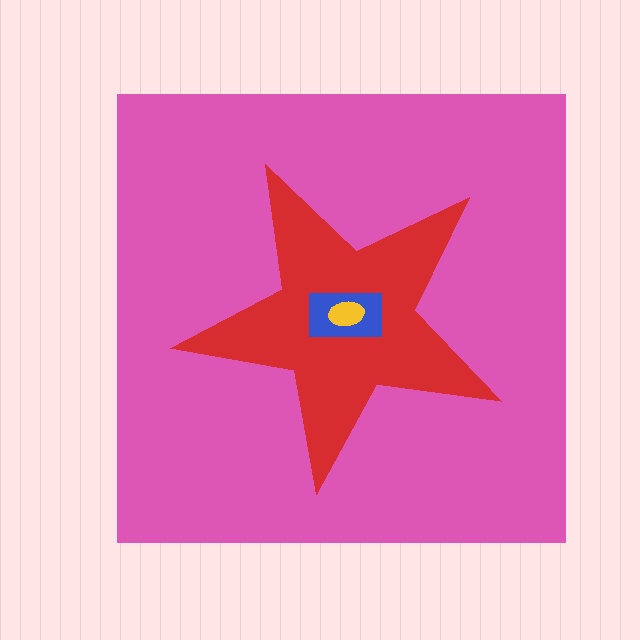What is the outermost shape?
The pink square.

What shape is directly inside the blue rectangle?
The yellow ellipse.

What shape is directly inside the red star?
The blue rectangle.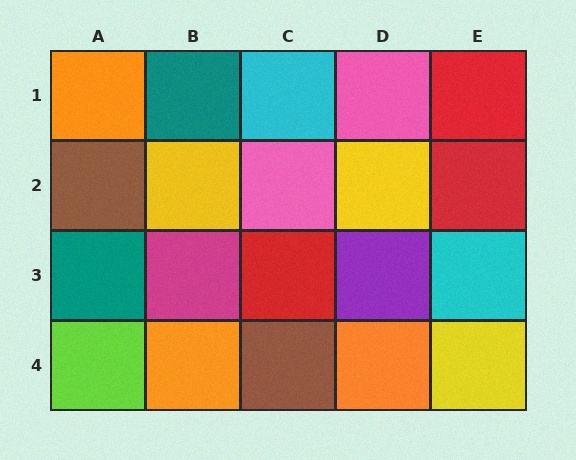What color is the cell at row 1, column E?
Red.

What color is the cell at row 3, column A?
Teal.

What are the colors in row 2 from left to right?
Brown, yellow, pink, yellow, red.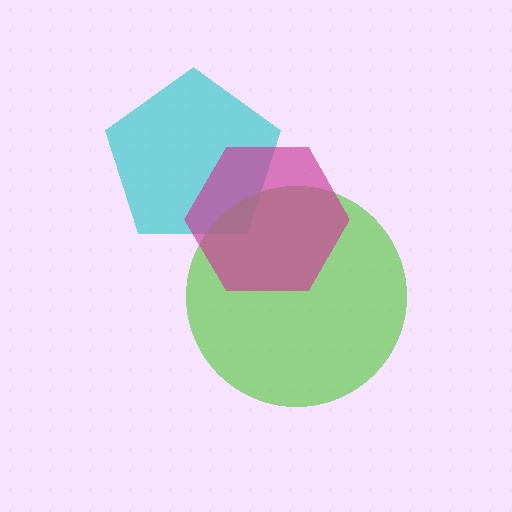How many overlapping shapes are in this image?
There are 3 overlapping shapes in the image.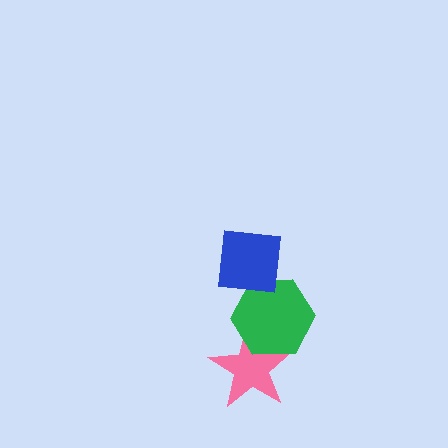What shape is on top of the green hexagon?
The blue square is on top of the green hexagon.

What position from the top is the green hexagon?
The green hexagon is 2nd from the top.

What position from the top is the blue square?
The blue square is 1st from the top.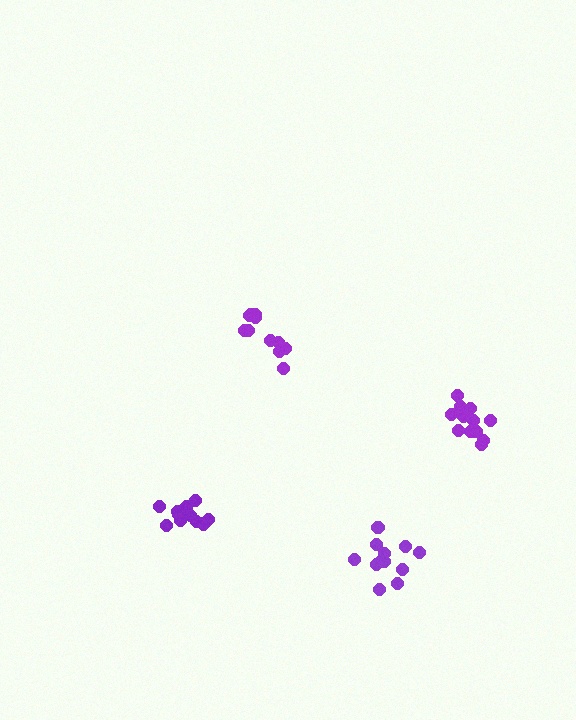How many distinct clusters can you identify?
There are 4 distinct clusters.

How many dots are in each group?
Group 1: 11 dots, Group 2: 12 dots, Group 3: 11 dots, Group 4: 12 dots (46 total).